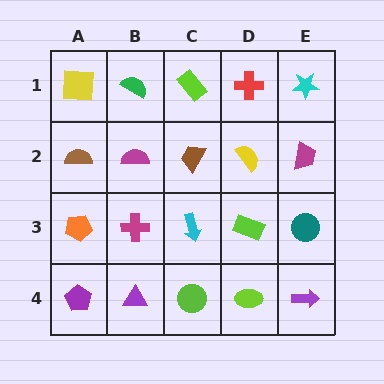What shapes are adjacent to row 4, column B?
A magenta cross (row 3, column B), a purple pentagon (row 4, column A), a lime circle (row 4, column C).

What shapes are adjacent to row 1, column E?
A magenta trapezoid (row 2, column E), a red cross (row 1, column D).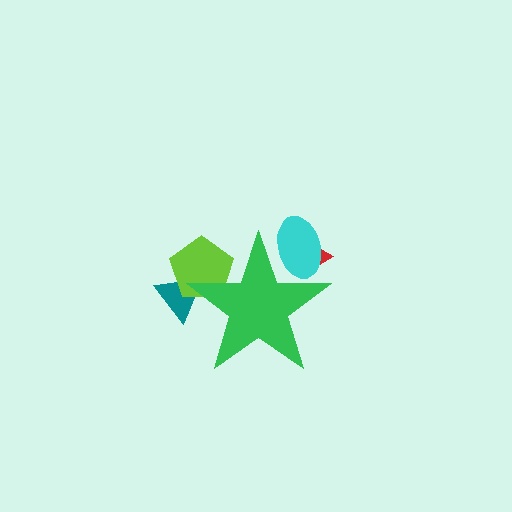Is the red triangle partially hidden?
Yes, the red triangle is partially hidden behind the green star.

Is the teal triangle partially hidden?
Yes, the teal triangle is partially hidden behind the green star.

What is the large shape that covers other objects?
A green star.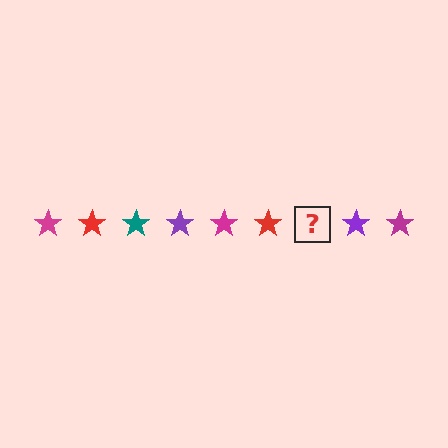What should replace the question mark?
The question mark should be replaced with a teal star.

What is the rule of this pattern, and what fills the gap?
The rule is that the pattern cycles through magenta, red, teal, purple stars. The gap should be filled with a teal star.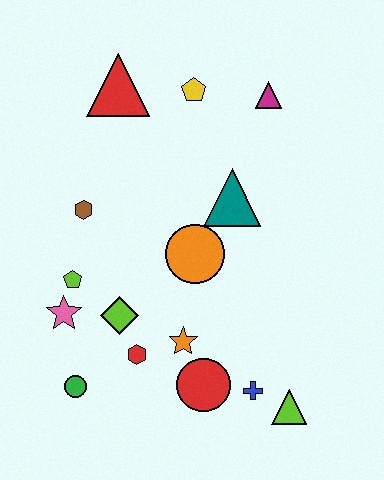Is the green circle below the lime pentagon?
Yes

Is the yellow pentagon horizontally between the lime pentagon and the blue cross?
Yes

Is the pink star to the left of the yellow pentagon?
Yes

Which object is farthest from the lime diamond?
The magenta triangle is farthest from the lime diamond.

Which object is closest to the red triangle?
The yellow pentagon is closest to the red triangle.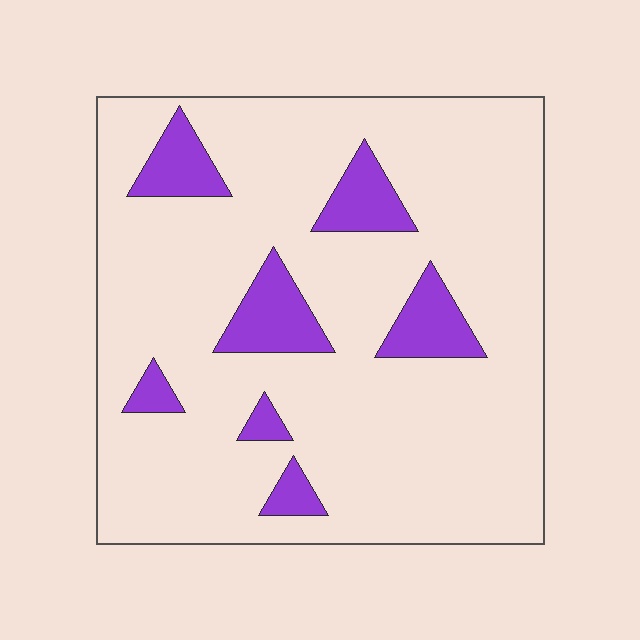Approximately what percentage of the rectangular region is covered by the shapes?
Approximately 15%.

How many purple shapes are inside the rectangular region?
7.